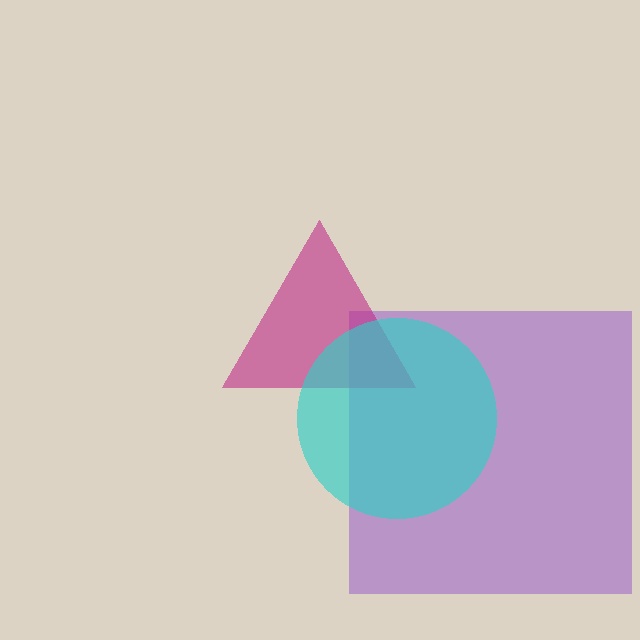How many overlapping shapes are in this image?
There are 3 overlapping shapes in the image.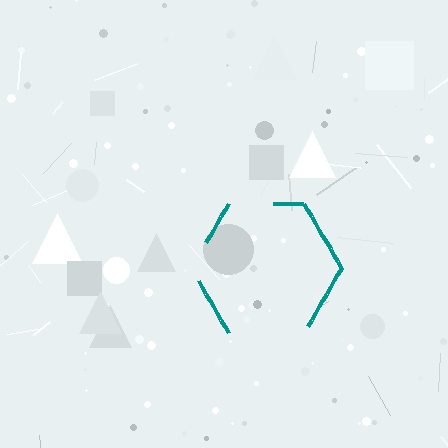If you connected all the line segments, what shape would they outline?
They would outline a hexagon.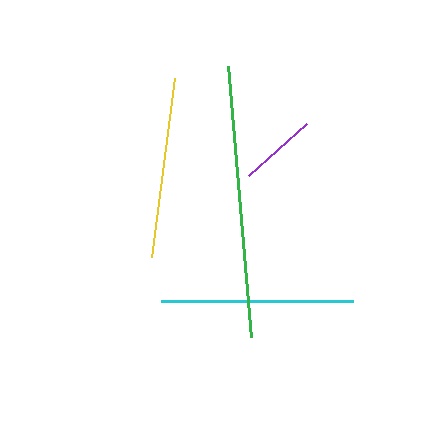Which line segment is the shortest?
The purple line is the shortest at approximately 78 pixels.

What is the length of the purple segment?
The purple segment is approximately 78 pixels long.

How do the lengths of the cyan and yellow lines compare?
The cyan and yellow lines are approximately the same length.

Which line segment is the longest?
The green line is the longest at approximately 271 pixels.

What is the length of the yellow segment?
The yellow segment is approximately 181 pixels long.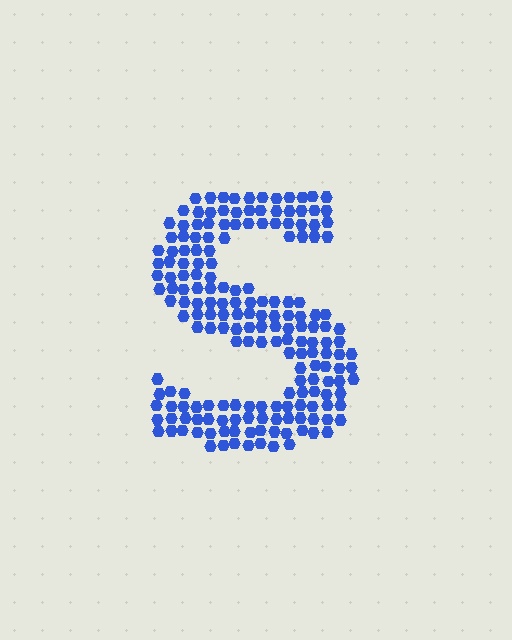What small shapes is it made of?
It is made of small hexagons.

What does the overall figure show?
The overall figure shows the letter S.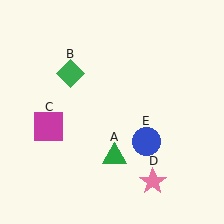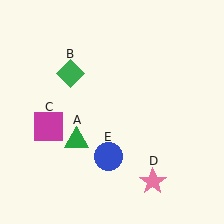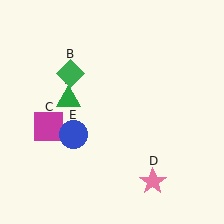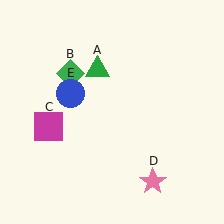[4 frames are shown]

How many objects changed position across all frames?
2 objects changed position: green triangle (object A), blue circle (object E).